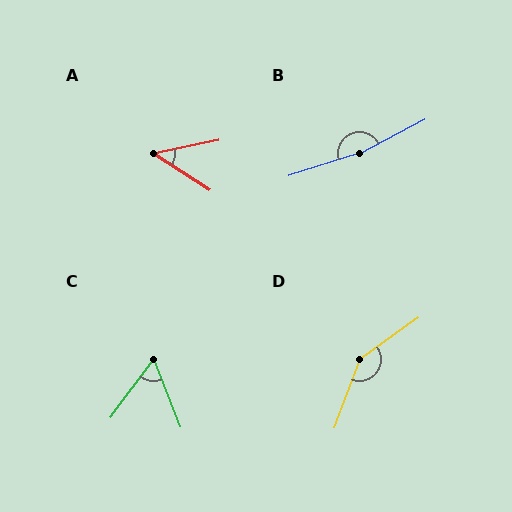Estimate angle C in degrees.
Approximately 58 degrees.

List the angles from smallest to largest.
A (45°), C (58°), D (146°), B (170°).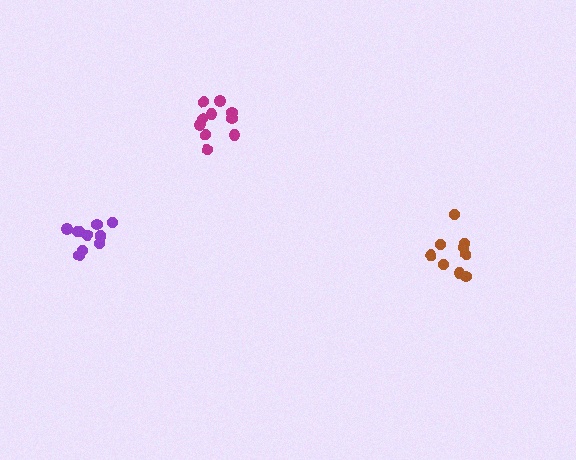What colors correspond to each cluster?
The clusters are colored: magenta, brown, purple.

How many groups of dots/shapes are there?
There are 3 groups.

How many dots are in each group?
Group 1: 10 dots, Group 2: 9 dots, Group 3: 11 dots (30 total).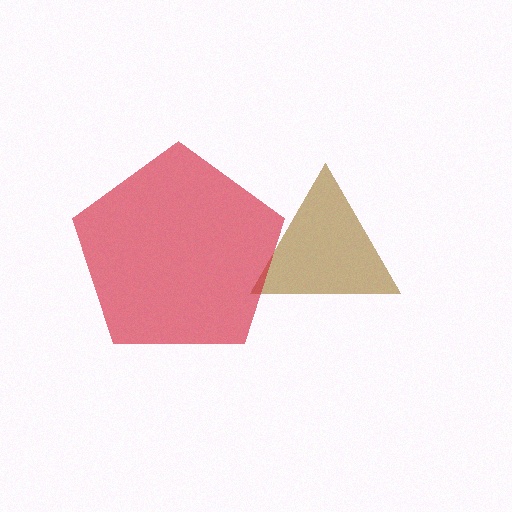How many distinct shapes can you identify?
There are 2 distinct shapes: a brown triangle, a red pentagon.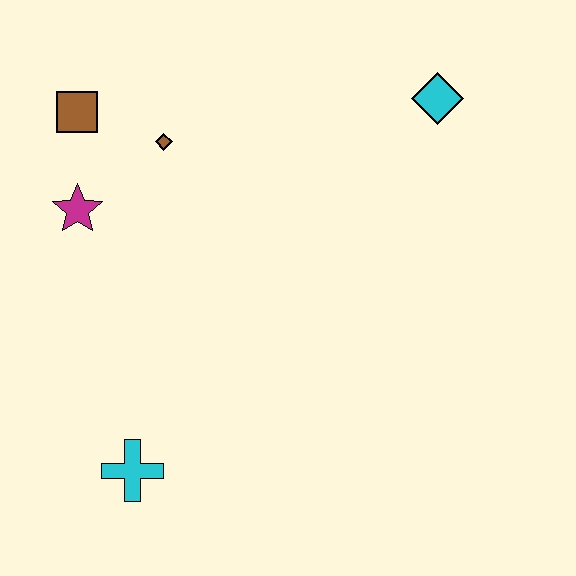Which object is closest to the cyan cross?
The magenta star is closest to the cyan cross.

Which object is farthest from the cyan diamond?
The cyan cross is farthest from the cyan diamond.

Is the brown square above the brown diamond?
Yes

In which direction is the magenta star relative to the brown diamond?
The magenta star is to the left of the brown diamond.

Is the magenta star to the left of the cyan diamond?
Yes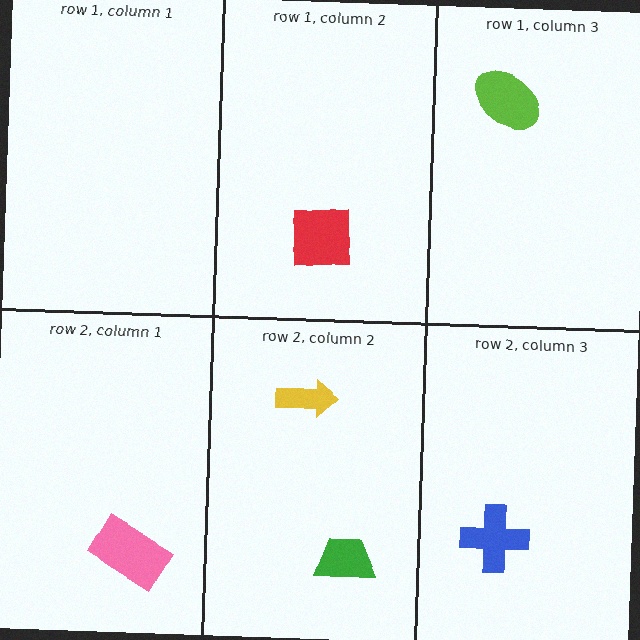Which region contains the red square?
The row 1, column 2 region.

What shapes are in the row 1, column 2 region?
The red square.